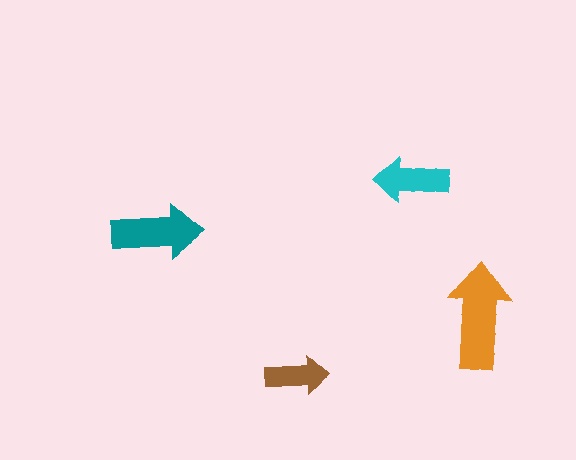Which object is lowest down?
The brown arrow is bottommost.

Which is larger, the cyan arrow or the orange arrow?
The orange one.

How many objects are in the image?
There are 4 objects in the image.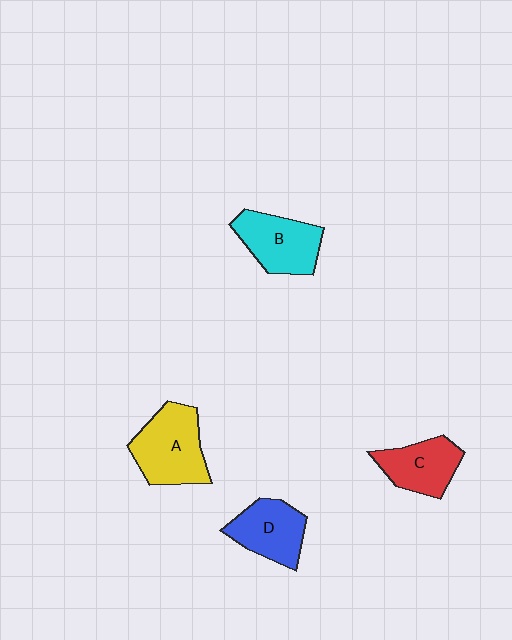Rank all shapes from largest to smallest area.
From largest to smallest: A (yellow), B (cyan), D (blue), C (red).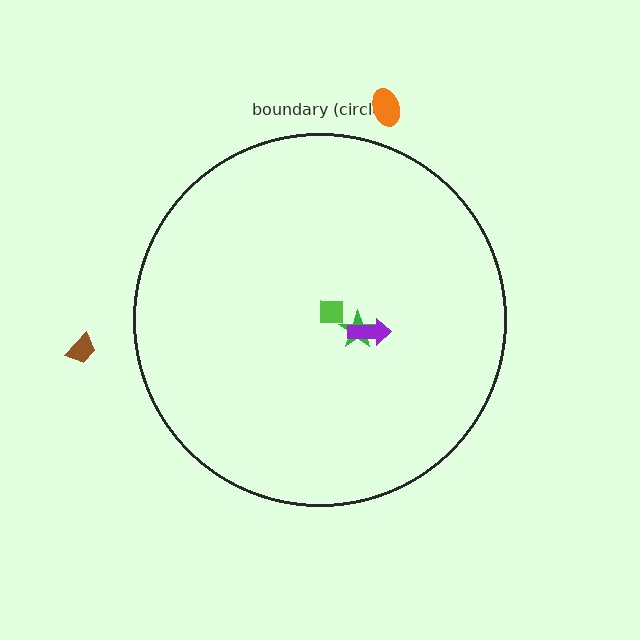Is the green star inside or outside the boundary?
Inside.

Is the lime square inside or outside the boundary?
Inside.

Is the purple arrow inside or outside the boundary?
Inside.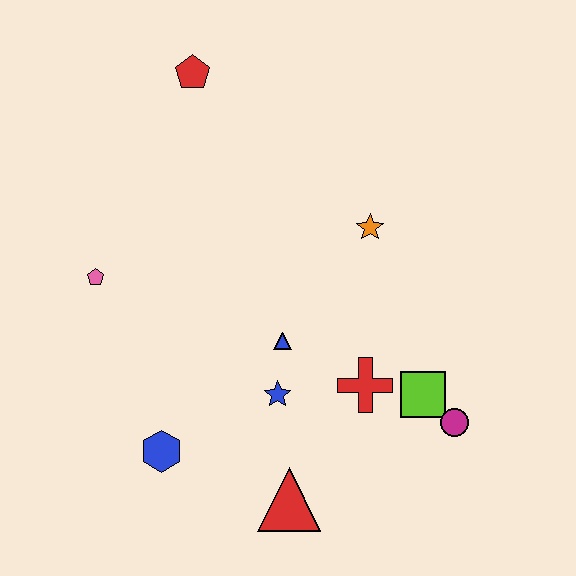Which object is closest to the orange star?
The blue triangle is closest to the orange star.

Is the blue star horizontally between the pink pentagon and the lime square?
Yes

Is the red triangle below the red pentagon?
Yes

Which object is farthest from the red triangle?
The red pentagon is farthest from the red triangle.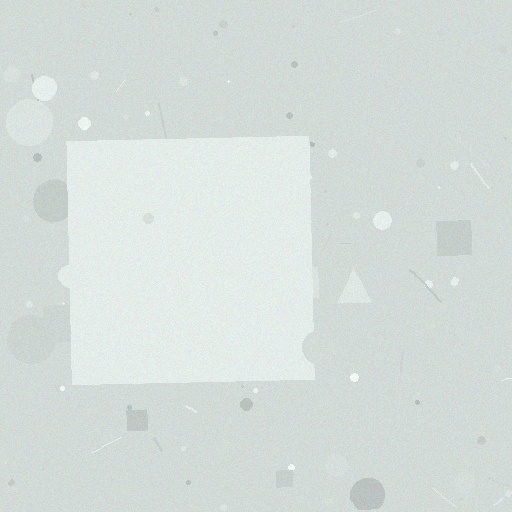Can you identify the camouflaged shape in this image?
The camouflaged shape is a square.